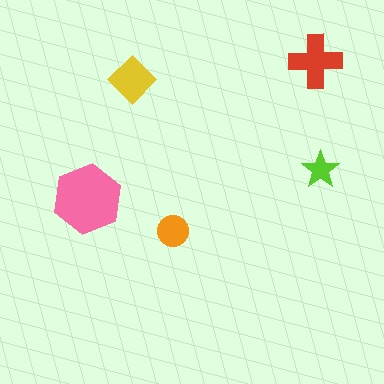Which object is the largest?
The pink hexagon.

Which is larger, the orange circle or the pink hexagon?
The pink hexagon.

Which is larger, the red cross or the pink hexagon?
The pink hexagon.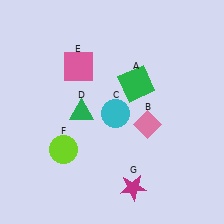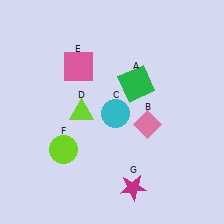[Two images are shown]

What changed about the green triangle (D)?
In Image 1, D is green. In Image 2, it changed to lime.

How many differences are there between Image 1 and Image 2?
There is 1 difference between the two images.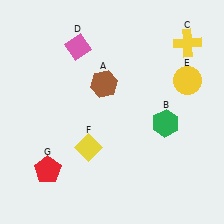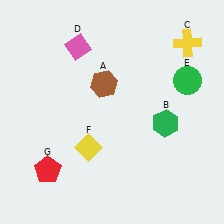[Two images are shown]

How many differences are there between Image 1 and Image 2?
There is 1 difference between the two images.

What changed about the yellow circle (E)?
In Image 1, E is yellow. In Image 2, it changed to green.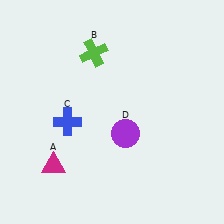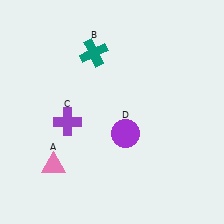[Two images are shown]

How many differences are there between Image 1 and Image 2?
There are 3 differences between the two images.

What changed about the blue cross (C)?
In Image 1, C is blue. In Image 2, it changed to purple.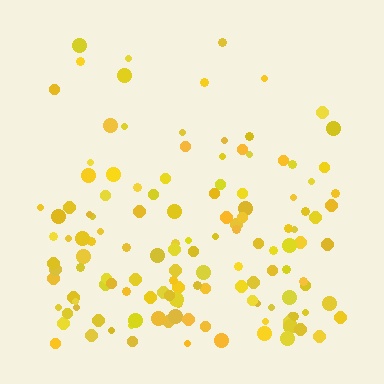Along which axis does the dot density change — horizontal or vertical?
Vertical.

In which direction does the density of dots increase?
From top to bottom, with the bottom side densest.